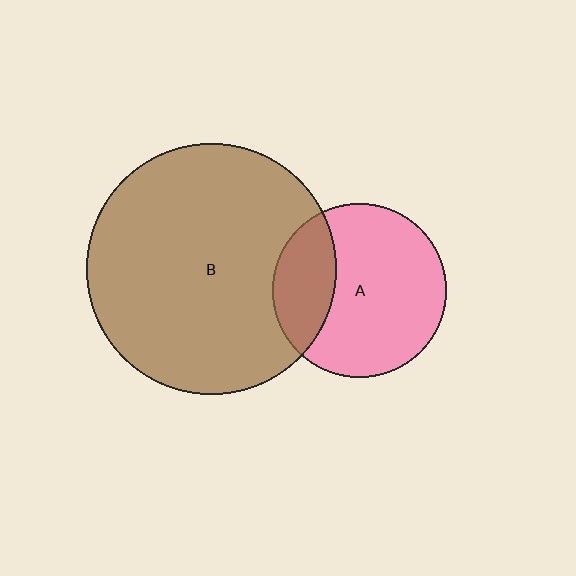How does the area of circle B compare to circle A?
Approximately 2.1 times.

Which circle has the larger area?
Circle B (brown).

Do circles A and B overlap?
Yes.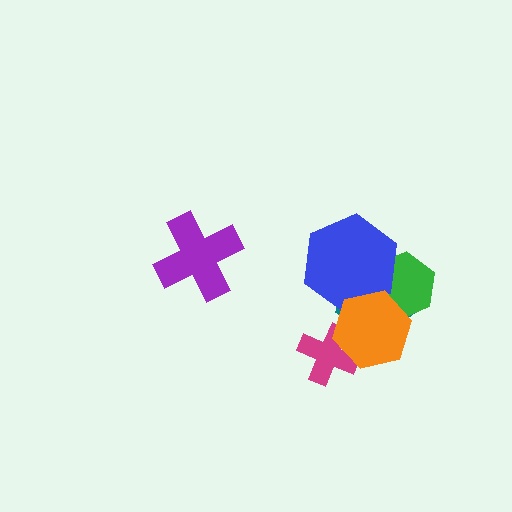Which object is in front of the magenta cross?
The orange hexagon is in front of the magenta cross.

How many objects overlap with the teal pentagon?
3 objects overlap with the teal pentagon.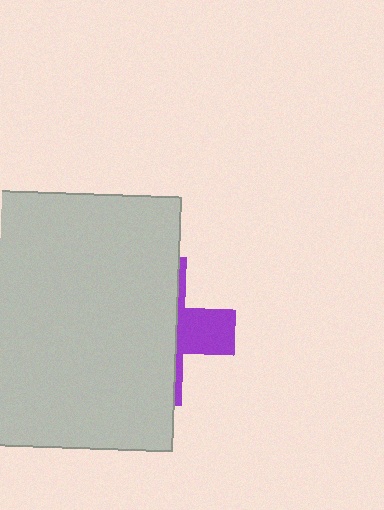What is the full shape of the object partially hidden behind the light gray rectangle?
The partially hidden object is a purple cross.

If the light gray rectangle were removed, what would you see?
You would see the complete purple cross.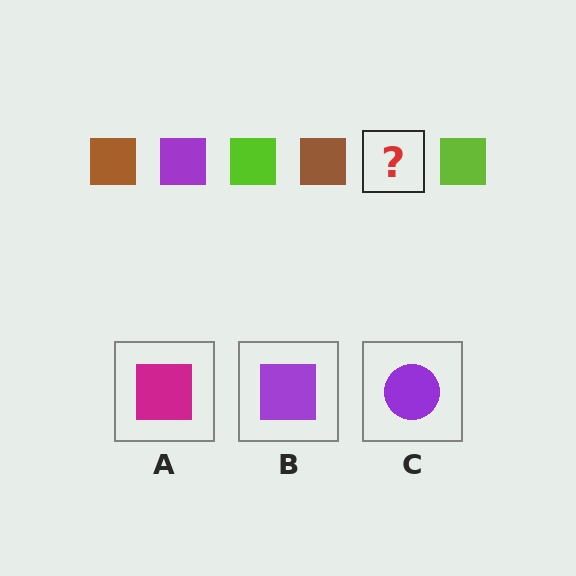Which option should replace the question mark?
Option B.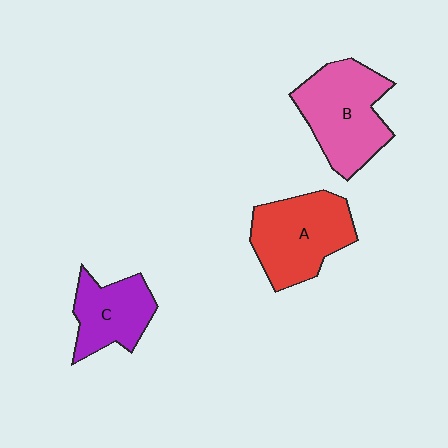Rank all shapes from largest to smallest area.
From largest to smallest: B (pink), A (red), C (purple).